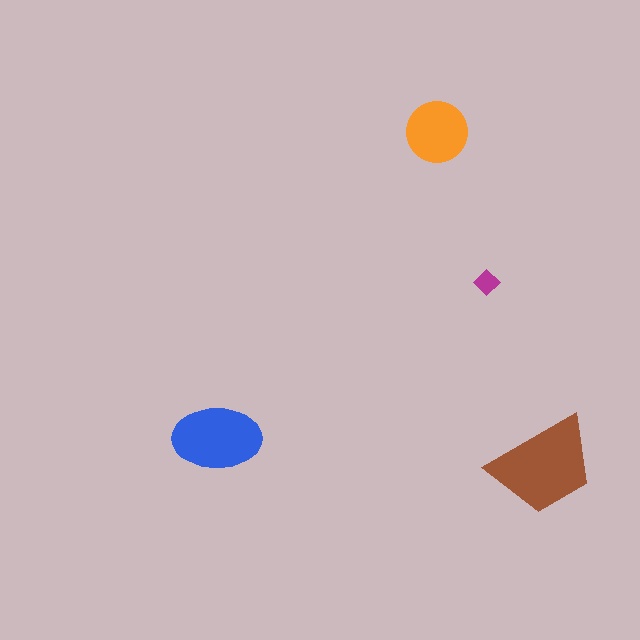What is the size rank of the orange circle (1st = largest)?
3rd.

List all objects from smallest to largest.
The magenta diamond, the orange circle, the blue ellipse, the brown trapezoid.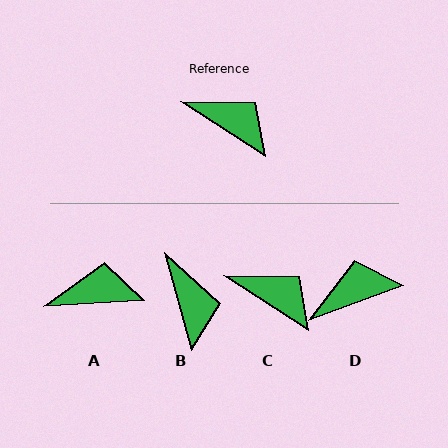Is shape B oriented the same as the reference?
No, it is off by about 42 degrees.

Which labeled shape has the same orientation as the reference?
C.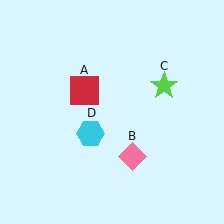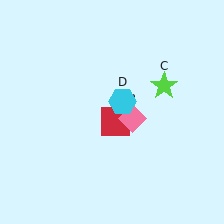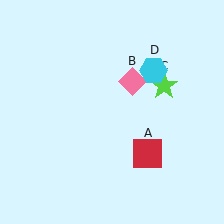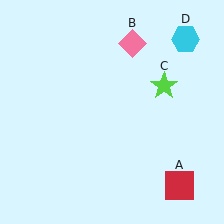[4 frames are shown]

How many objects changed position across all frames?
3 objects changed position: red square (object A), pink diamond (object B), cyan hexagon (object D).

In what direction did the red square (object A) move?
The red square (object A) moved down and to the right.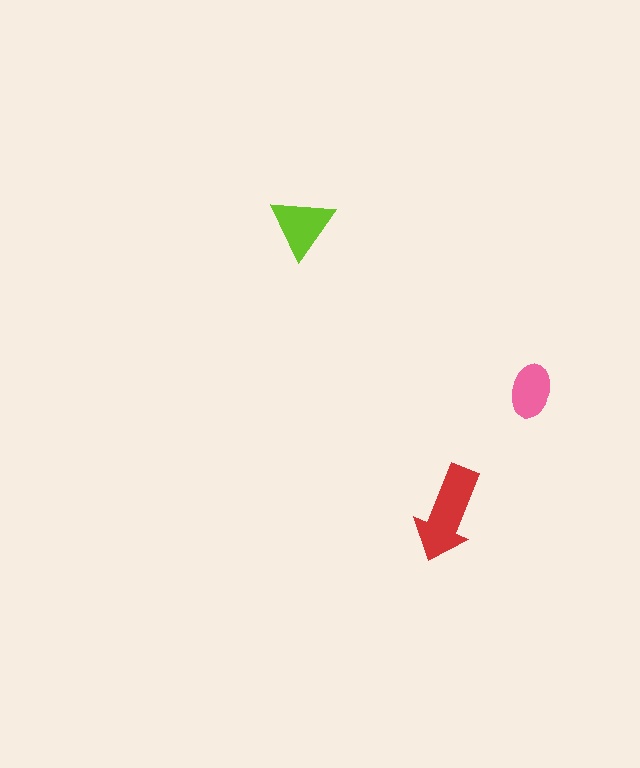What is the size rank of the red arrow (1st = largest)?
1st.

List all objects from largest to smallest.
The red arrow, the lime triangle, the pink ellipse.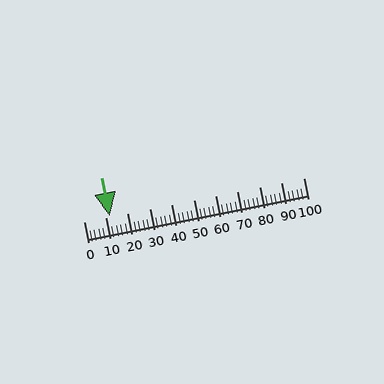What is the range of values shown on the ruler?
The ruler shows values from 0 to 100.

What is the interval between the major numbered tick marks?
The major tick marks are spaced 10 units apart.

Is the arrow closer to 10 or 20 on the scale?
The arrow is closer to 10.